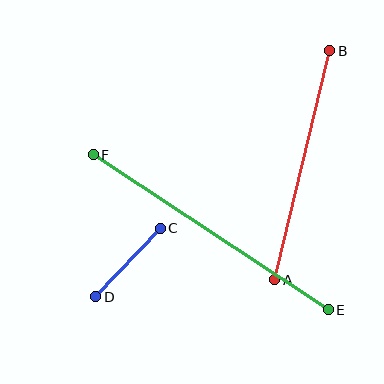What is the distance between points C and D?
The distance is approximately 94 pixels.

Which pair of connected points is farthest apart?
Points E and F are farthest apart.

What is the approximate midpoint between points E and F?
The midpoint is at approximately (211, 232) pixels.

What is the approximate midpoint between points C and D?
The midpoint is at approximately (128, 263) pixels.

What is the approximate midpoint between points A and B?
The midpoint is at approximately (302, 165) pixels.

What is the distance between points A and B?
The distance is approximately 236 pixels.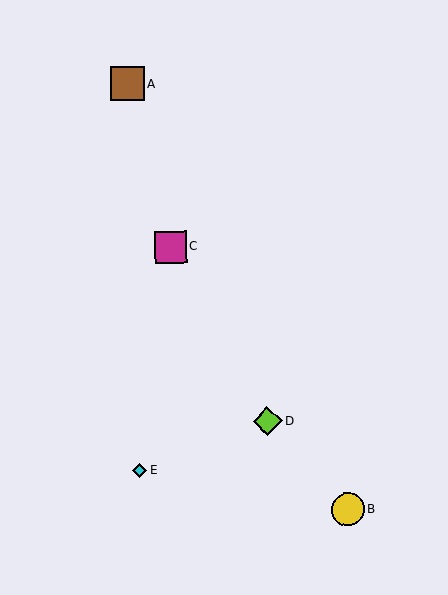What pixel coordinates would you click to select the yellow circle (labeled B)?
Click at (347, 510) to select the yellow circle B.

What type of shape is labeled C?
Shape C is a magenta square.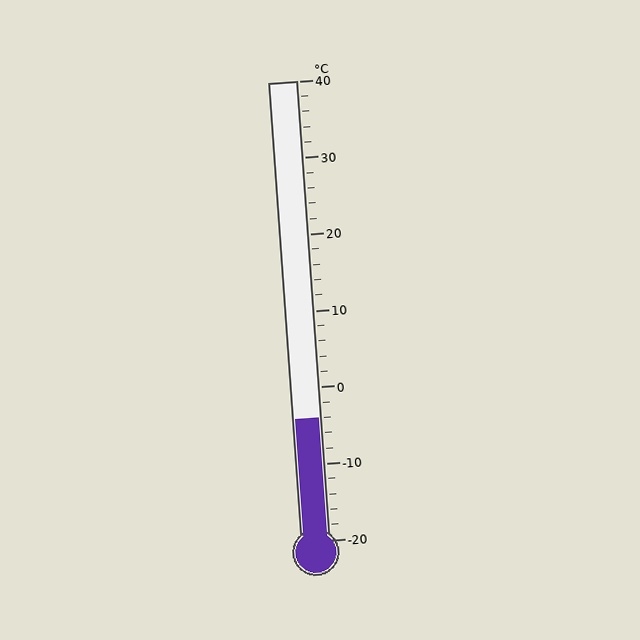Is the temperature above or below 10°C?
The temperature is below 10°C.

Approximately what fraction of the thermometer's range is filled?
The thermometer is filled to approximately 25% of its range.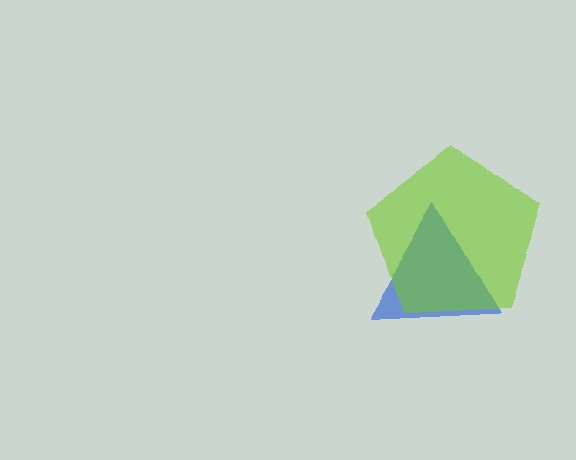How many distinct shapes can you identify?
There are 2 distinct shapes: a blue triangle, a lime pentagon.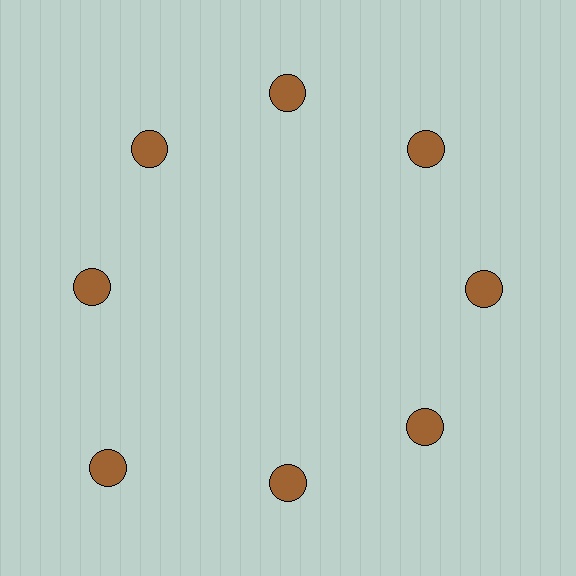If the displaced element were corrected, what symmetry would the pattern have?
It would have 8-fold rotational symmetry — the pattern would map onto itself every 45 degrees.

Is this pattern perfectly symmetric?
No. The 8 brown circles are arranged in a ring, but one element near the 8 o'clock position is pushed outward from the center, breaking the 8-fold rotational symmetry.